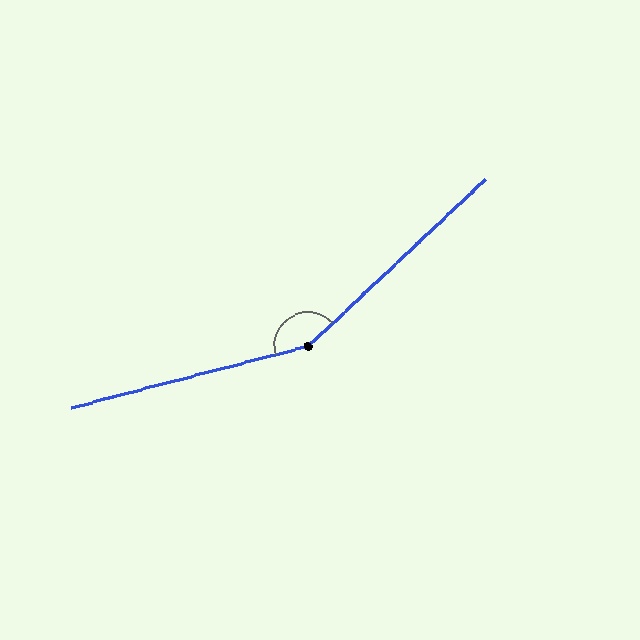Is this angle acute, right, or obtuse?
It is obtuse.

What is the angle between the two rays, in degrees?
Approximately 152 degrees.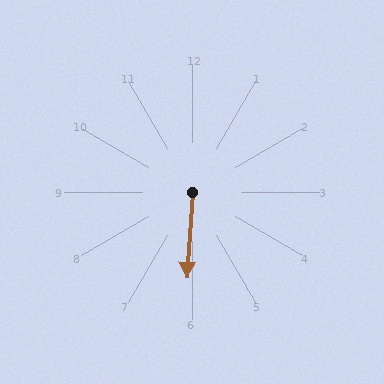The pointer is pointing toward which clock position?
Roughly 6 o'clock.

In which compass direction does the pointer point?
South.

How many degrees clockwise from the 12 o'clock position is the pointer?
Approximately 184 degrees.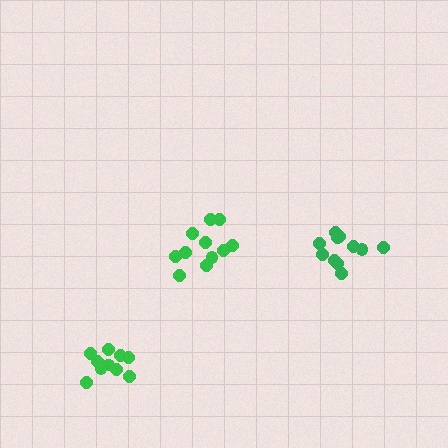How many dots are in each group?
Group 1: 11 dots, Group 2: 12 dots, Group 3: 10 dots (33 total).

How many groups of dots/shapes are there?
There are 3 groups.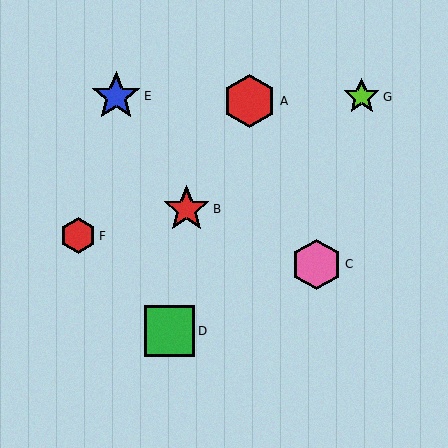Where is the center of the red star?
The center of the red star is at (186, 209).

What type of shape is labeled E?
Shape E is a blue star.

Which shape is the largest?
The red hexagon (labeled A) is the largest.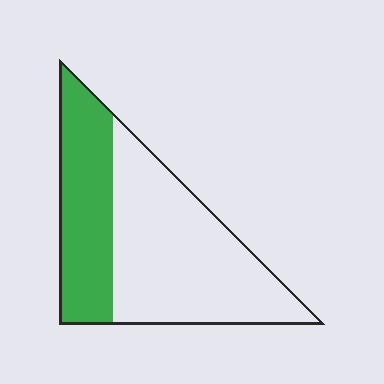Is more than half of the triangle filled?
No.